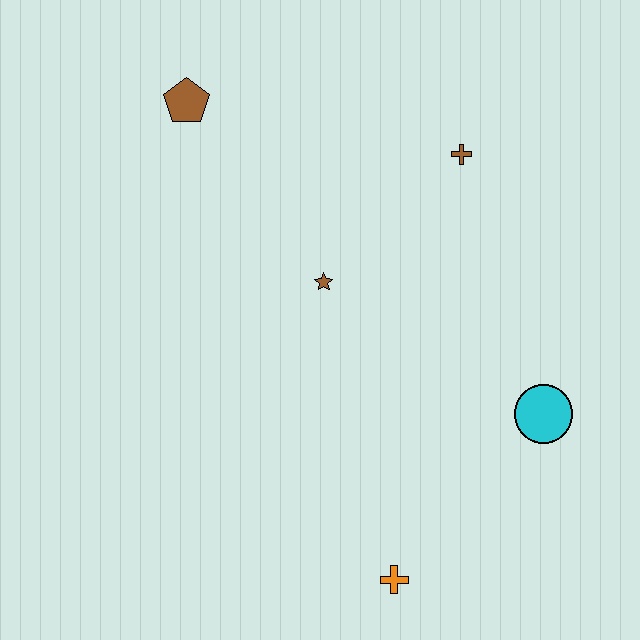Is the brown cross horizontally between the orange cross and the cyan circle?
Yes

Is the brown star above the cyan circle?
Yes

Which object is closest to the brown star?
The brown cross is closest to the brown star.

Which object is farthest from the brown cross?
The orange cross is farthest from the brown cross.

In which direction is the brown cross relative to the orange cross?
The brown cross is above the orange cross.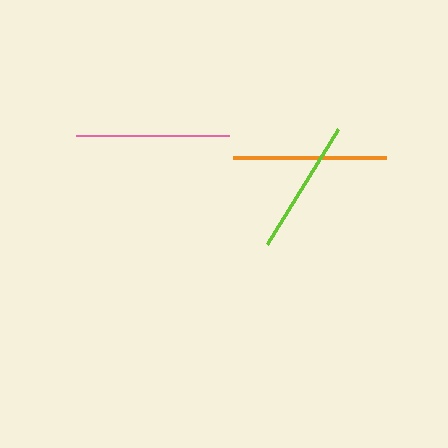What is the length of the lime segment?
The lime segment is approximately 135 pixels long.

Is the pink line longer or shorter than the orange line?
The pink line is longer than the orange line.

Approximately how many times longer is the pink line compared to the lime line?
The pink line is approximately 1.1 times the length of the lime line.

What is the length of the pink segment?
The pink segment is approximately 153 pixels long.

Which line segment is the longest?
The pink line is the longest at approximately 153 pixels.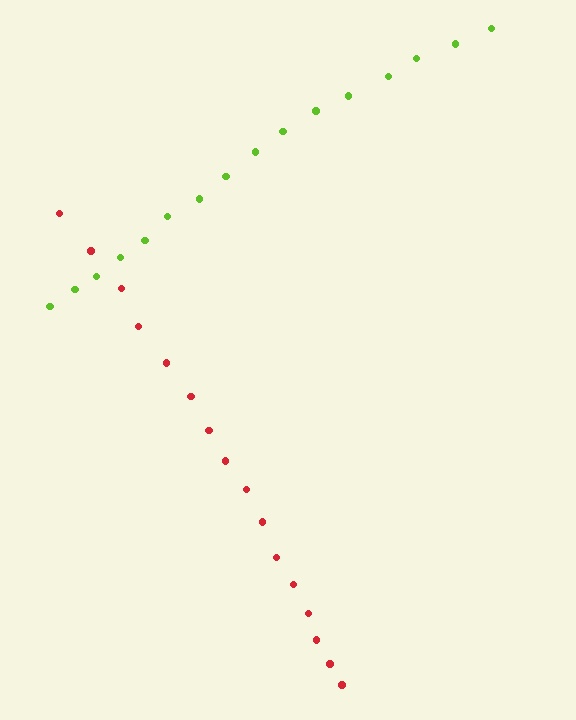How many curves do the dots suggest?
There are 2 distinct paths.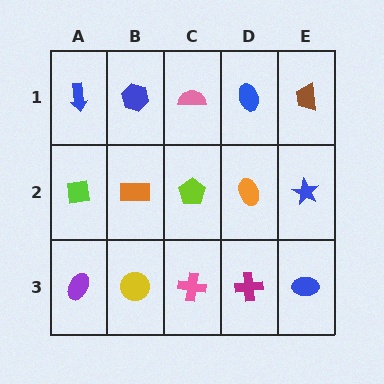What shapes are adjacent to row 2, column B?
A blue hexagon (row 1, column B), a yellow circle (row 3, column B), a lime square (row 2, column A), a lime pentagon (row 2, column C).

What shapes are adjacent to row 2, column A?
A blue arrow (row 1, column A), a purple ellipse (row 3, column A), an orange rectangle (row 2, column B).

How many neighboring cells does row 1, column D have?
3.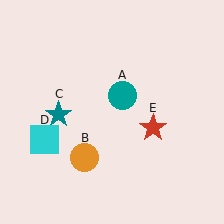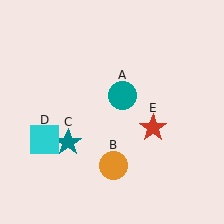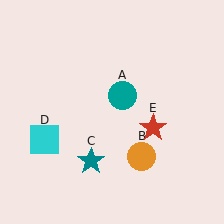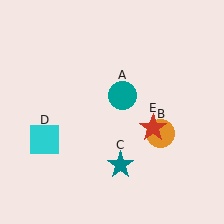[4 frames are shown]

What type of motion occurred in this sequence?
The orange circle (object B), teal star (object C) rotated counterclockwise around the center of the scene.